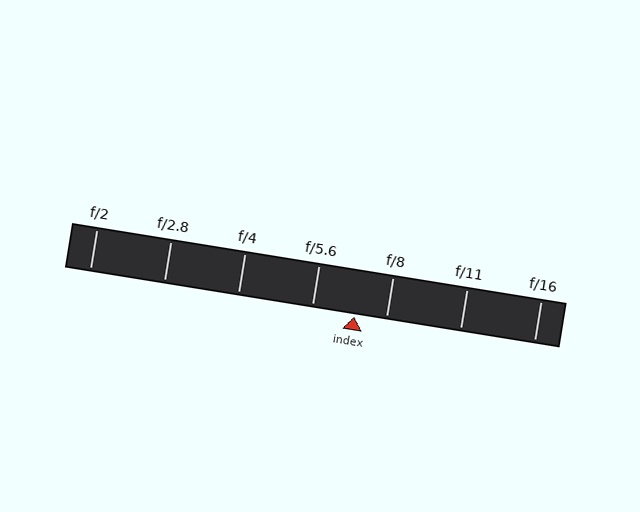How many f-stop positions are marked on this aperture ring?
There are 7 f-stop positions marked.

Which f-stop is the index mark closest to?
The index mark is closest to f/8.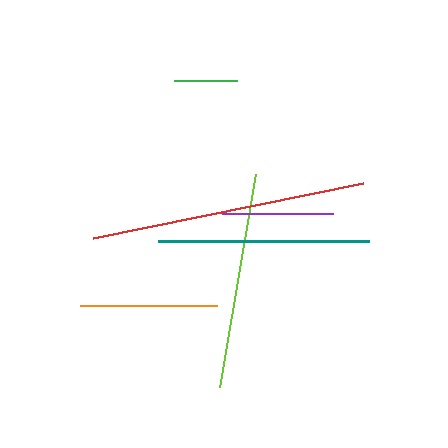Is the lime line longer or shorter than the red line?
The red line is longer than the lime line.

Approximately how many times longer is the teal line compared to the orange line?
The teal line is approximately 1.5 times the length of the orange line.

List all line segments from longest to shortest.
From longest to shortest: red, lime, teal, orange, purple, green.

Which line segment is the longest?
The red line is the longest at approximately 276 pixels.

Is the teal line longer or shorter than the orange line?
The teal line is longer than the orange line.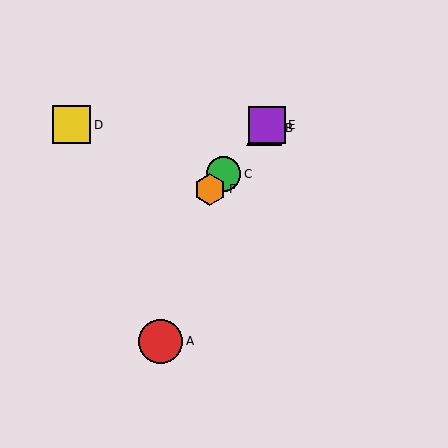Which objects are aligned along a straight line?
Objects B, C, E, F are aligned along a straight line.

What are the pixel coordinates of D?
Object D is at (72, 125).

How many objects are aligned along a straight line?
4 objects (B, C, E, F) are aligned along a straight line.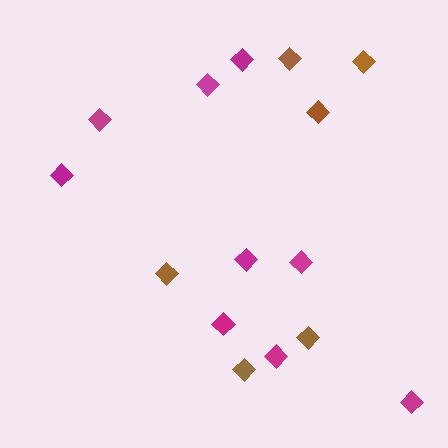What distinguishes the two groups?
There are 2 groups: one group of magenta diamonds (9) and one group of brown diamonds (6).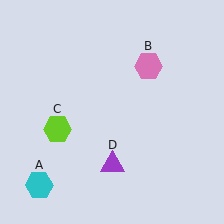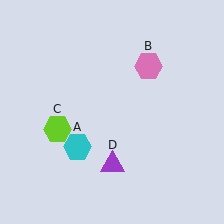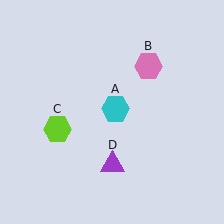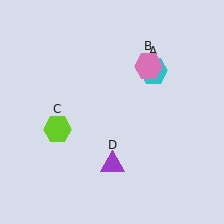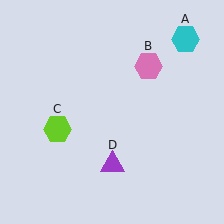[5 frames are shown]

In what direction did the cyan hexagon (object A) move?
The cyan hexagon (object A) moved up and to the right.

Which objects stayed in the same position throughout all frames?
Pink hexagon (object B) and lime hexagon (object C) and purple triangle (object D) remained stationary.